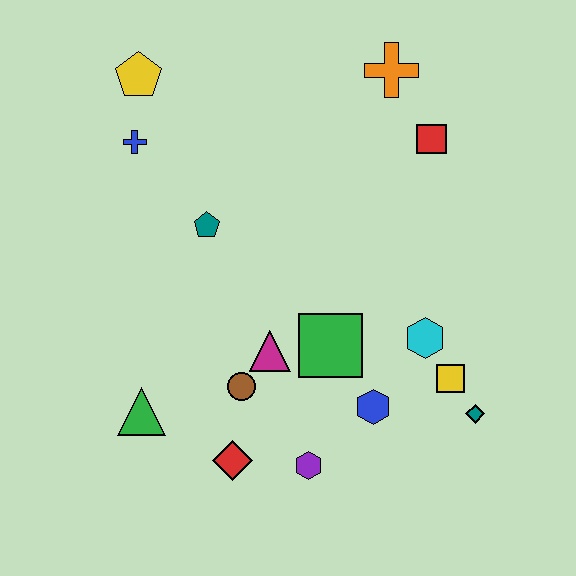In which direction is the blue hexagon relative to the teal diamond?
The blue hexagon is to the left of the teal diamond.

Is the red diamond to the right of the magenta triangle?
No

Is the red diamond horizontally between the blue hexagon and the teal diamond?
No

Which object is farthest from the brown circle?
The orange cross is farthest from the brown circle.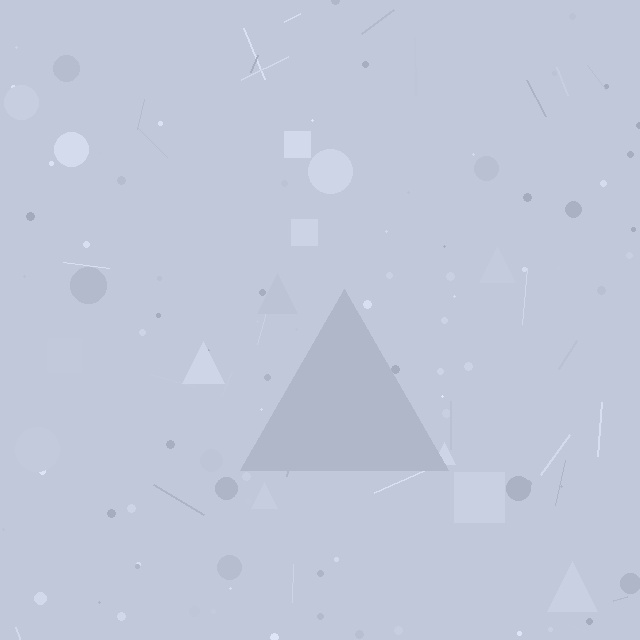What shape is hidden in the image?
A triangle is hidden in the image.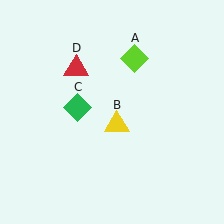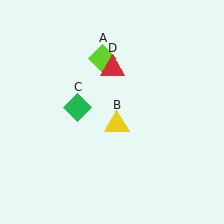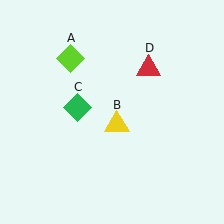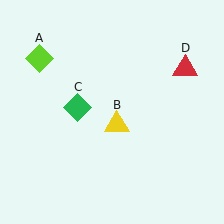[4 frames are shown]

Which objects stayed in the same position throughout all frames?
Yellow triangle (object B) and green diamond (object C) remained stationary.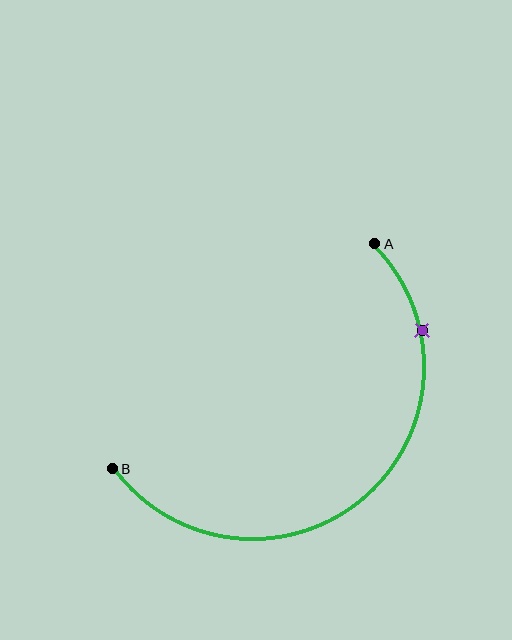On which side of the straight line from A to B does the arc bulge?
The arc bulges below and to the right of the straight line connecting A and B.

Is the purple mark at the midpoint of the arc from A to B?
No. The purple mark lies on the arc but is closer to endpoint A. The arc midpoint would be at the point on the curve equidistant along the arc from both A and B.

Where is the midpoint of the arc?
The arc midpoint is the point on the curve farthest from the straight line joining A and B. It sits below and to the right of that line.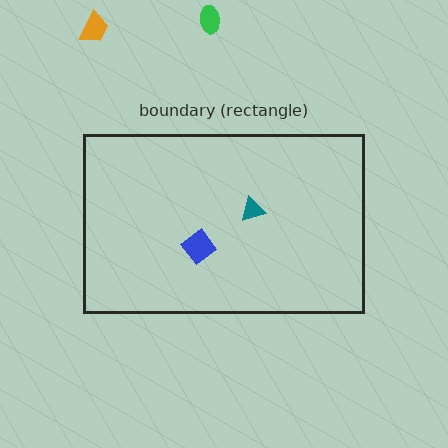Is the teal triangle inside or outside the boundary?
Inside.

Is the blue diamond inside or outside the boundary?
Inside.